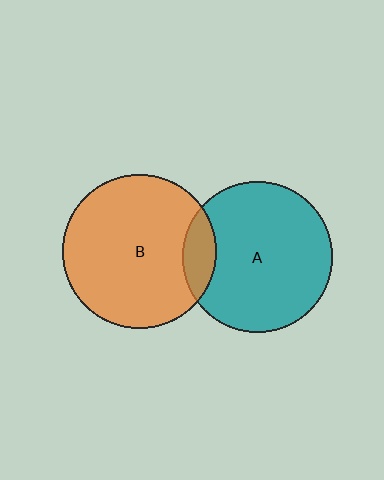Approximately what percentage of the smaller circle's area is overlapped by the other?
Approximately 15%.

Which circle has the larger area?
Circle B (orange).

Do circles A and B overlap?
Yes.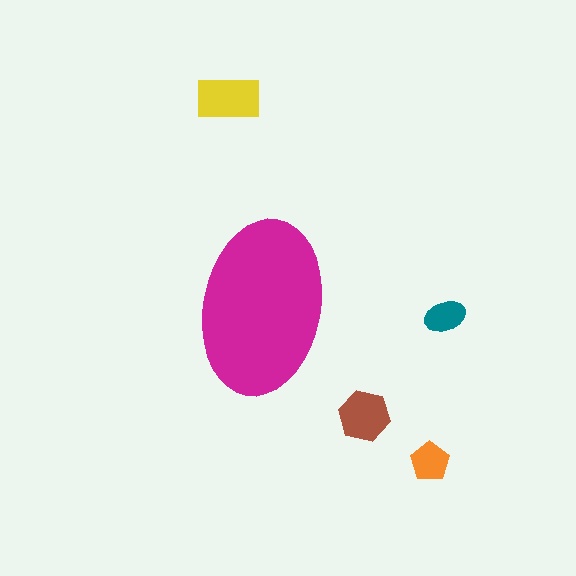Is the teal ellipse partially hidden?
No, the teal ellipse is fully visible.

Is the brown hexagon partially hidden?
No, the brown hexagon is fully visible.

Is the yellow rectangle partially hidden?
No, the yellow rectangle is fully visible.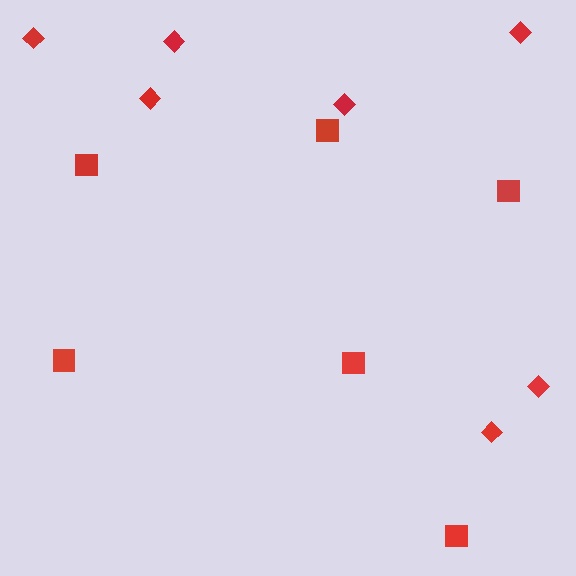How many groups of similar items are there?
There are 2 groups: one group of squares (6) and one group of diamonds (7).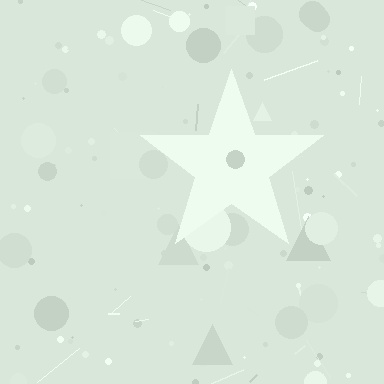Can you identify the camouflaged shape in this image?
The camouflaged shape is a star.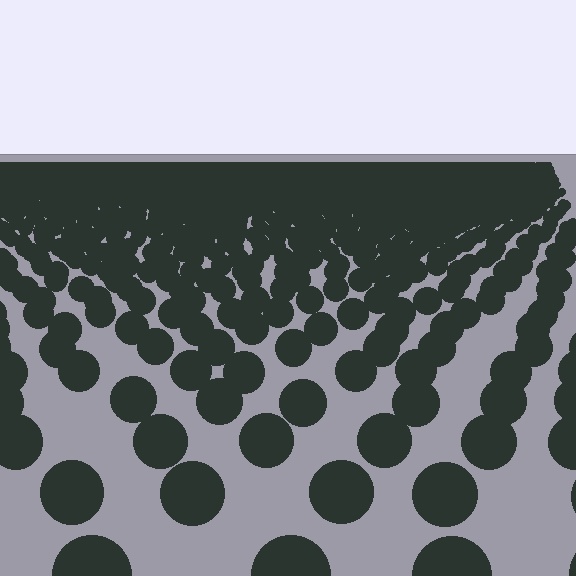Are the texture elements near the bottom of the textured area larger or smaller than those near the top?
Larger. Near the bottom, elements are closer to the viewer and appear at a bigger on-screen size.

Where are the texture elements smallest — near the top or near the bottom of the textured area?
Near the top.